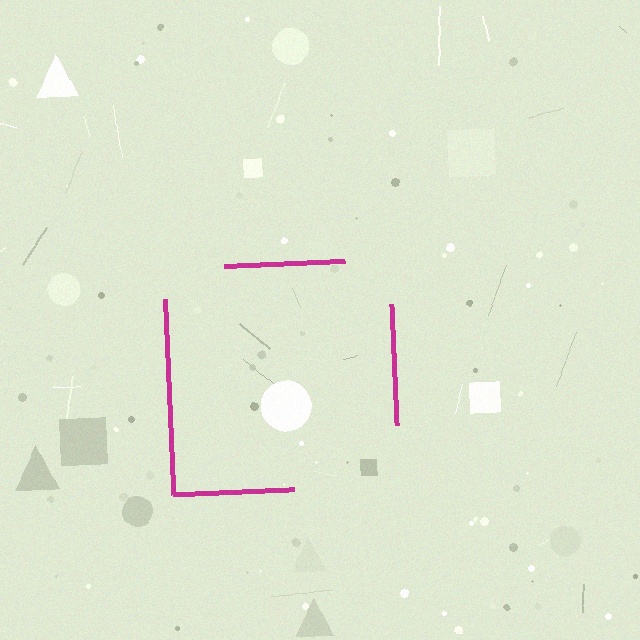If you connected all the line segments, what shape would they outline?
They would outline a square.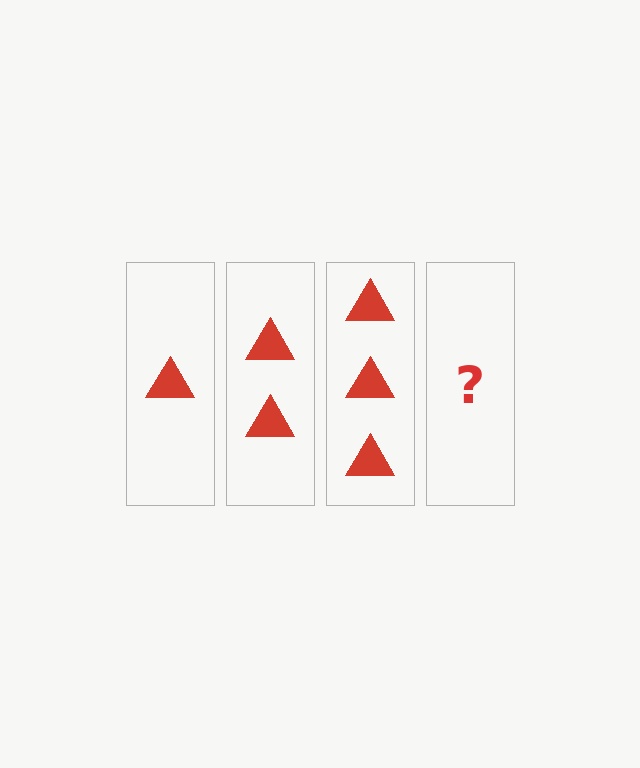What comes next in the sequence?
The next element should be 4 triangles.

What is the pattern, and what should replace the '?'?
The pattern is that each step adds one more triangle. The '?' should be 4 triangles.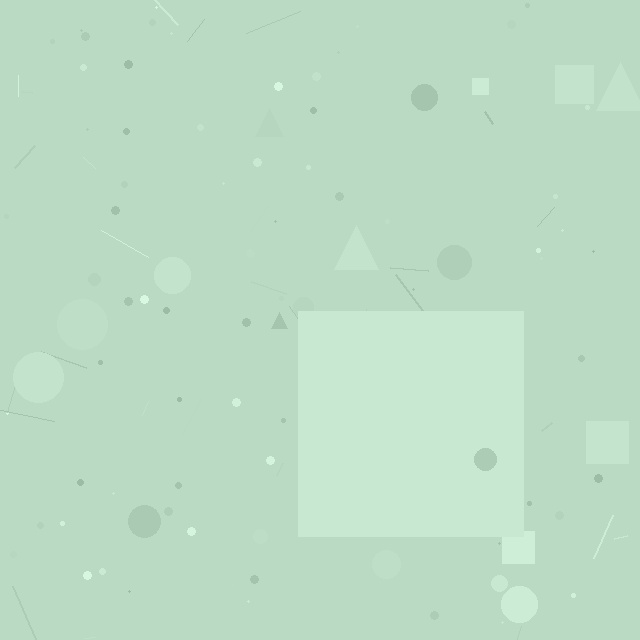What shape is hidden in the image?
A square is hidden in the image.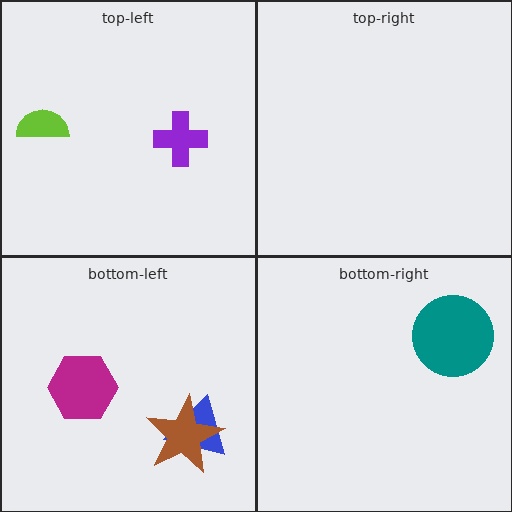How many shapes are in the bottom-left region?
3.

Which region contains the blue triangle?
The bottom-left region.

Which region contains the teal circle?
The bottom-right region.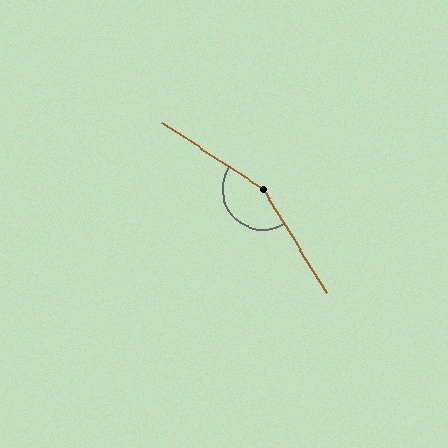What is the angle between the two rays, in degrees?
Approximately 155 degrees.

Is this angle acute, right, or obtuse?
It is obtuse.